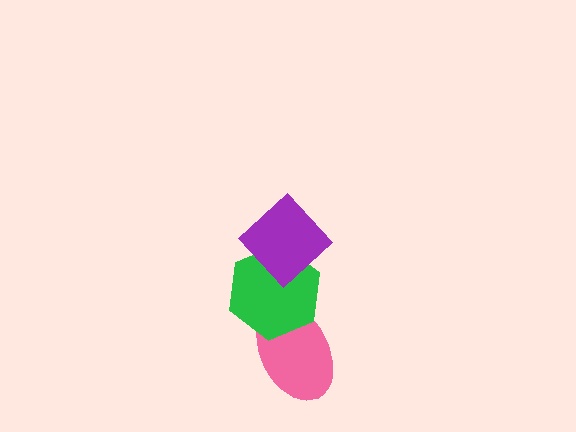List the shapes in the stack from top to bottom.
From top to bottom: the purple diamond, the green hexagon, the pink ellipse.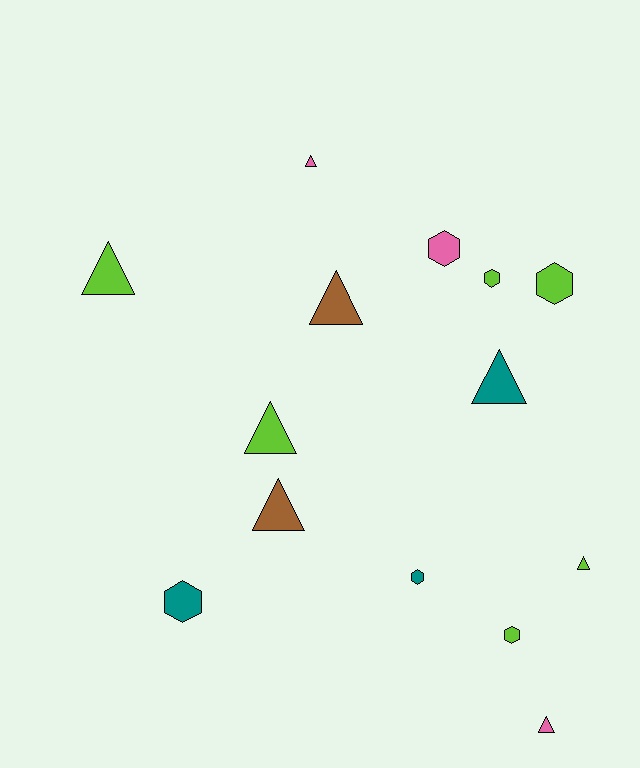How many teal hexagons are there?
There are 2 teal hexagons.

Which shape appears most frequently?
Triangle, with 8 objects.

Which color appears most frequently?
Lime, with 6 objects.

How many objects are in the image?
There are 14 objects.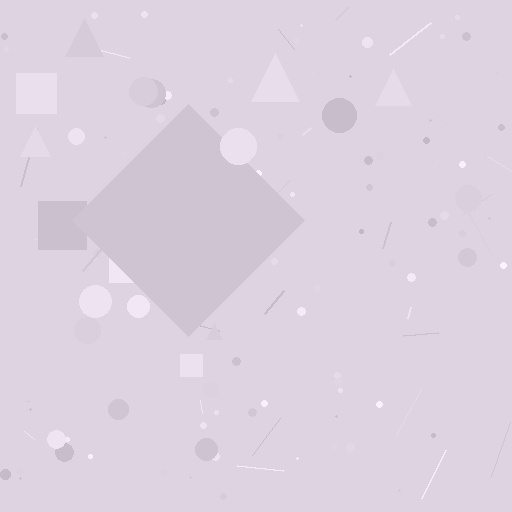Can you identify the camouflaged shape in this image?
The camouflaged shape is a diamond.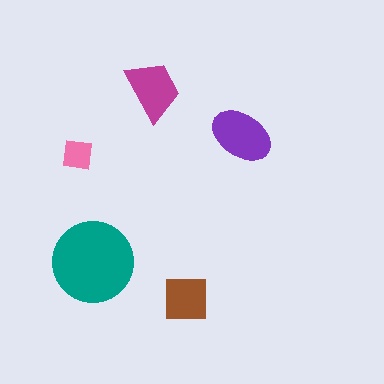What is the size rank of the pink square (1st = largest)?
5th.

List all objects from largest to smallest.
The teal circle, the purple ellipse, the magenta trapezoid, the brown square, the pink square.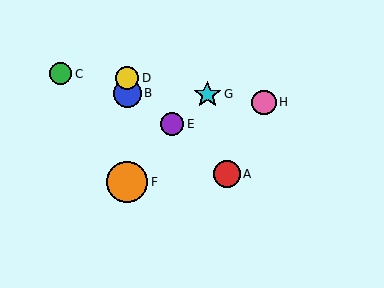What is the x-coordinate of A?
Object A is at x≈227.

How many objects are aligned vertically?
3 objects (B, D, F) are aligned vertically.